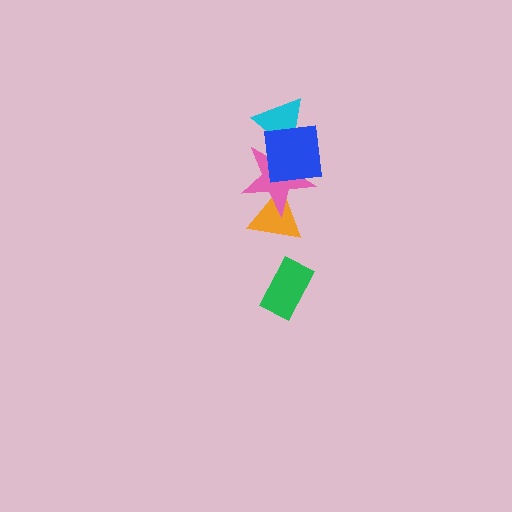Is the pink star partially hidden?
Yes, it is partially covered by another shape.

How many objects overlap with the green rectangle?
0 objects overlap with the green rectangle.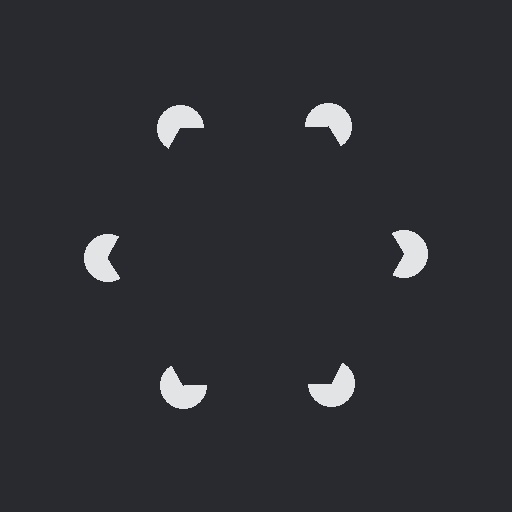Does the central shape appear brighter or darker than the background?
It typically appears slightly darker than the background, even though no actual brightness change is drawn.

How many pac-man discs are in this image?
There are 6 — one at each vertex of the illusory hexagon.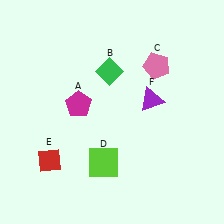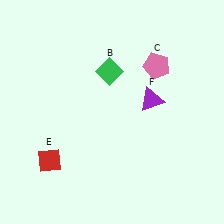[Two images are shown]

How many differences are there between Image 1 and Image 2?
There are 2 differences between the two images.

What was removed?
The magenta pentagon (A), the lime square (D) were removed in Image 2.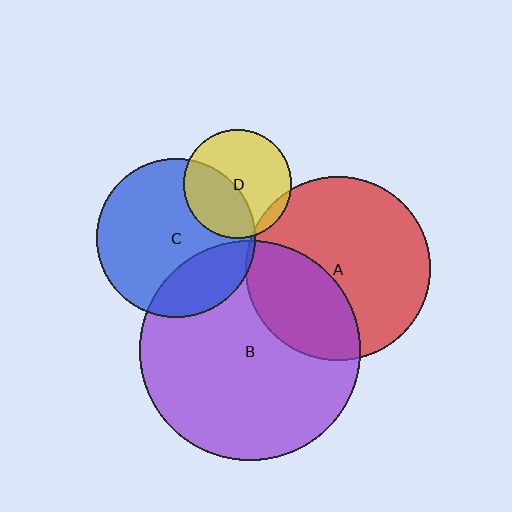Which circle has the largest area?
Circle B (purple).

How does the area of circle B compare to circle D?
Approximately 4.1 times.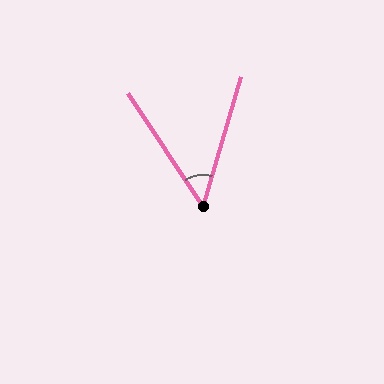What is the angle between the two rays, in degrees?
Approximately 50 degrees.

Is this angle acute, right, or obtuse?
It is acute.